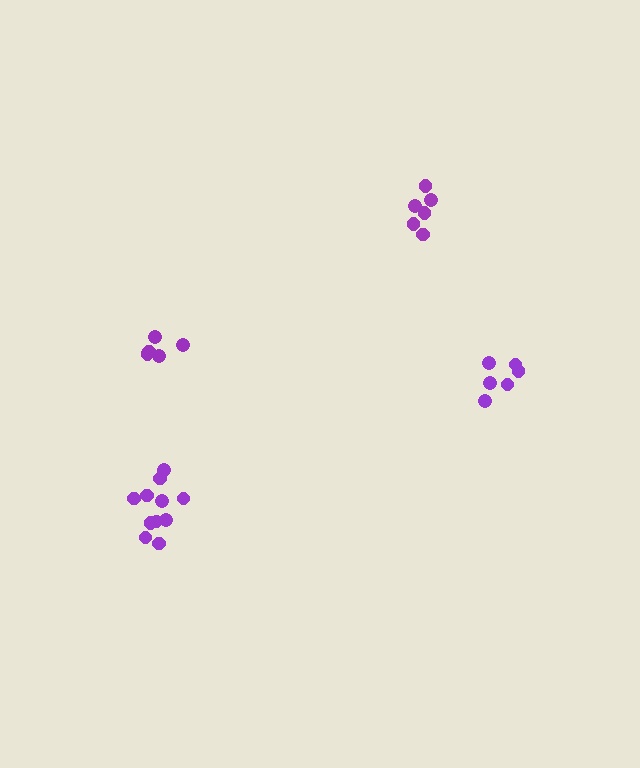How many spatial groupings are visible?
There are 4 spatial groupings.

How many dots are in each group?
Group 1: 6 dots, Group 2: 11 dots, Group 3: 6 dots, Group 4: 5 dots (28 total).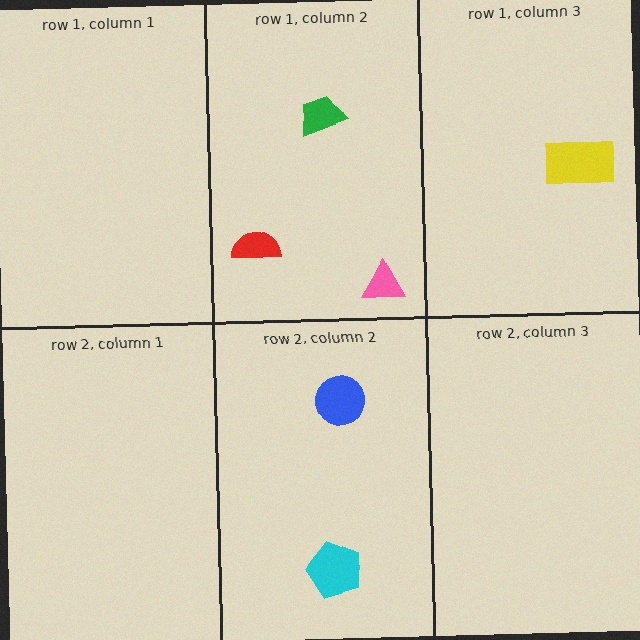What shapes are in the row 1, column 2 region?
The red semicircle, the green trapezoid, the pink triangle.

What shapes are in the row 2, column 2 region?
The blue circle, the cyan pentagon.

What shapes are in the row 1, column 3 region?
The yellow rectangle.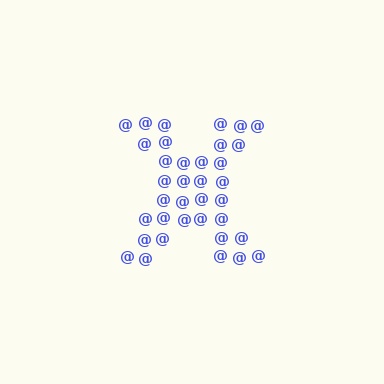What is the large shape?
The large shape is the letter X.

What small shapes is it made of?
It is made of small at signs.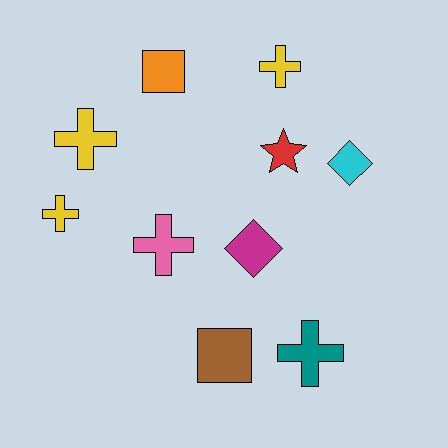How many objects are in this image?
There are 10 objects.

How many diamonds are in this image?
There are 2 diamonds.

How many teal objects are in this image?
There is 1 teal object.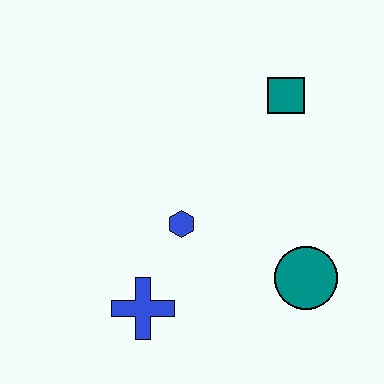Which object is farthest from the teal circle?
The teal square is farthest from the teal circle.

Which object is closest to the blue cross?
The blue hexagon is closest to the blue cross.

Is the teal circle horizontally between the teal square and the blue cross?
No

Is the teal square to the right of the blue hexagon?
Yes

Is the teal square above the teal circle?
Yes